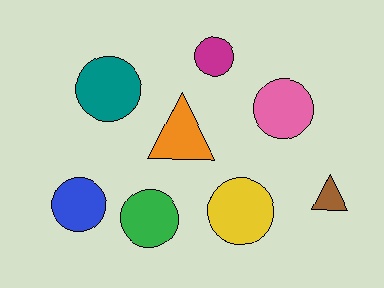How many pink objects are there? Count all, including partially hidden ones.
There is 1 pink object.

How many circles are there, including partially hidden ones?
There are 6 circles.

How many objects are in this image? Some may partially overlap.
There are 8 objects.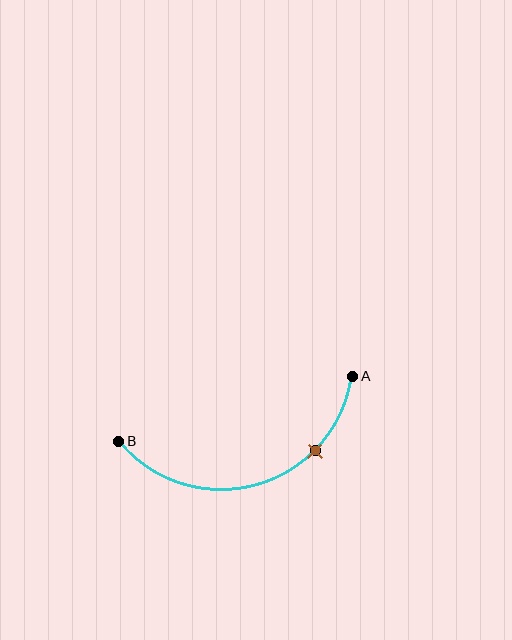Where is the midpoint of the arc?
The arc midpoint is the point on the curve farthest from the straight line joining A and B. It sits below that line.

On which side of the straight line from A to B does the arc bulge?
The arc bulges below the straight line connecting A and B.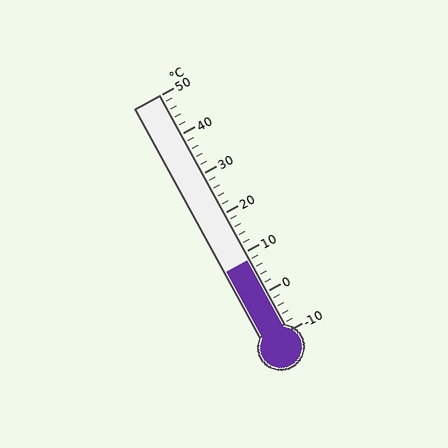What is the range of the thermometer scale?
The thermometer scale ranges from -10°C to 50°C.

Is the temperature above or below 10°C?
The temperature is below 10°C.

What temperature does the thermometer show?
The thermometer shows approximately 8°C.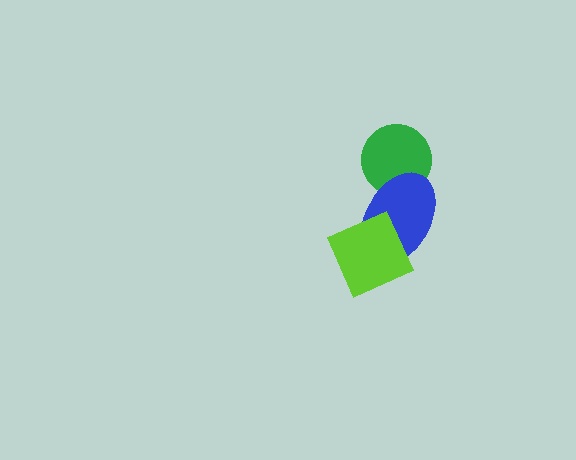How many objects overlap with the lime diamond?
1 object overlaps with the lime diamond.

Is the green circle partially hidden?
Yes, it is partially covered by another shape.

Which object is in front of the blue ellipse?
The lime diamond is in front of the blue ellipse.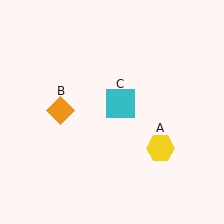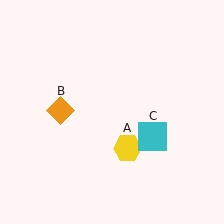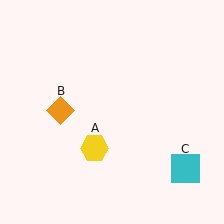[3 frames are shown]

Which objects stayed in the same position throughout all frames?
Orange diamond (object B) remained stationary.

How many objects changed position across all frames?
2 objects changed position: yellow hexagon (object A), cyan square (object C).